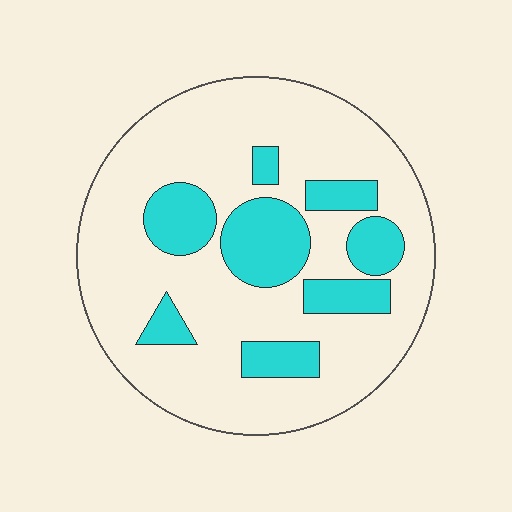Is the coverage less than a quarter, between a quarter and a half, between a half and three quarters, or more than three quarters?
Less than a quarter.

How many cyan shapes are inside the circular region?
8.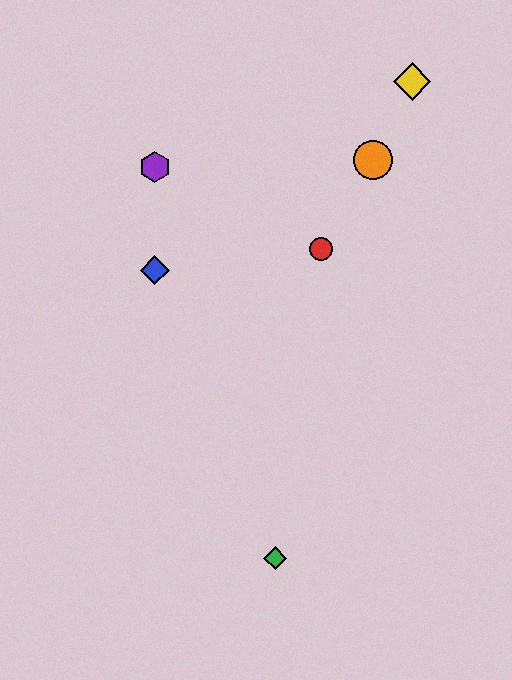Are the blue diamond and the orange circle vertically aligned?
No, the blue diamond is at x≈155 and the orange circle is at x≈373.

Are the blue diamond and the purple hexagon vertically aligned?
Yes, both are at x≈155.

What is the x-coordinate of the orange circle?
The orange circle is at x≈373.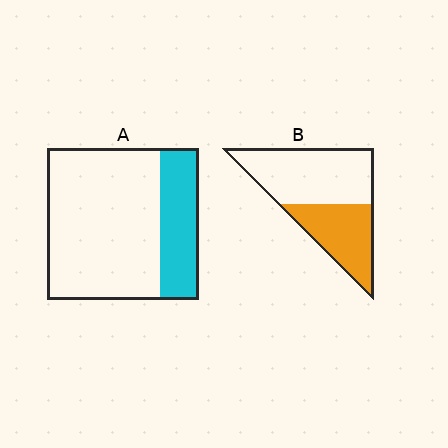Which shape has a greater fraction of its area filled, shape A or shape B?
Shape B.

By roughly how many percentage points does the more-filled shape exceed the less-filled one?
By roughly 15 percentage points (B over A).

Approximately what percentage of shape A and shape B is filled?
A is approximately 25% and B is approximately 40%.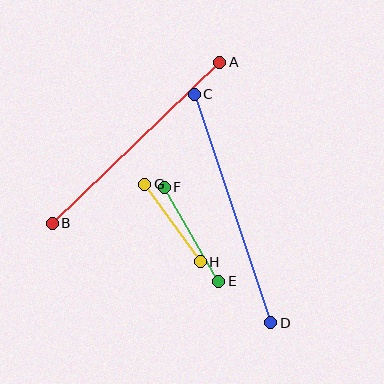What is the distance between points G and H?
The distance is approximately 95 pixels.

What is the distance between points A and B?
The distance is approximately 232 pixels.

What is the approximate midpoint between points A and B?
The midpoint is at approximately (136, 143) pixels.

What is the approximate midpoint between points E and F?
The midpoint is at approximately (191, 234) pixels.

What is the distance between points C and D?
The distance is approximately 241 pixels.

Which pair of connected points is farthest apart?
Points C and D are farthest apart.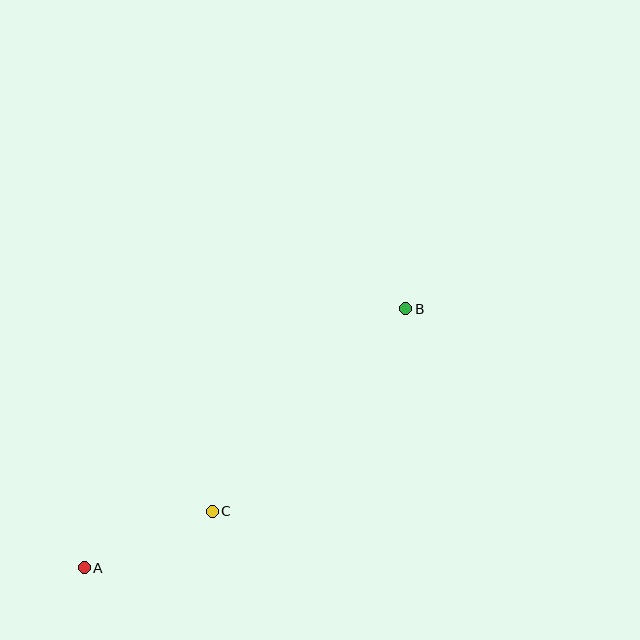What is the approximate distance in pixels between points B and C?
The distance between B and C is approximately 280 pixels.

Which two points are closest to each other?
Points A and C are closest to each other.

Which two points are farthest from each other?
Points A and B are farthest from each other.